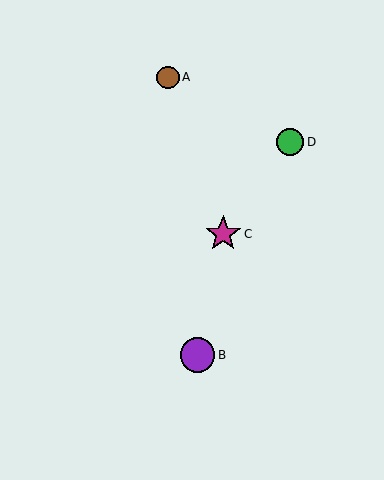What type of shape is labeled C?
Shape C is a magenta star.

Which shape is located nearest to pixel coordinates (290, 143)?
The green circle (labeled D) at (290, 142) is nearest to that location.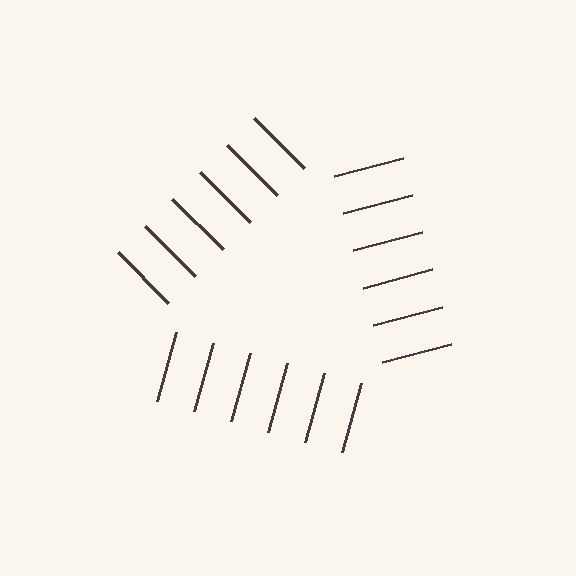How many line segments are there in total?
18 — 6 along each of the 3 edges.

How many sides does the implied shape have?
3 sides — the line-ends trace a triangle.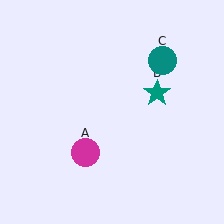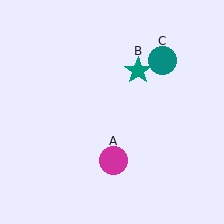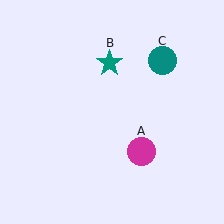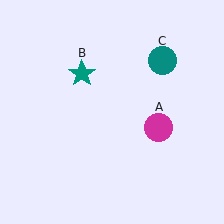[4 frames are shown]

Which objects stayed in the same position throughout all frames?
Teal circle (object C) remained stationary.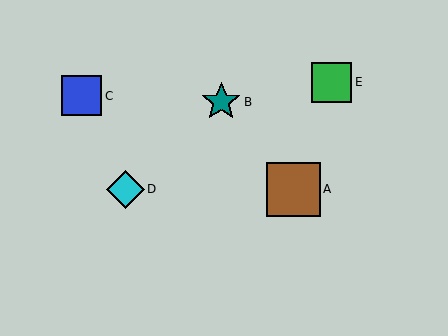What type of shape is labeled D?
Shape D is a cyan diamond.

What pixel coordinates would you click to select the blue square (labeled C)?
Click at (81, 96) to select the blue square C.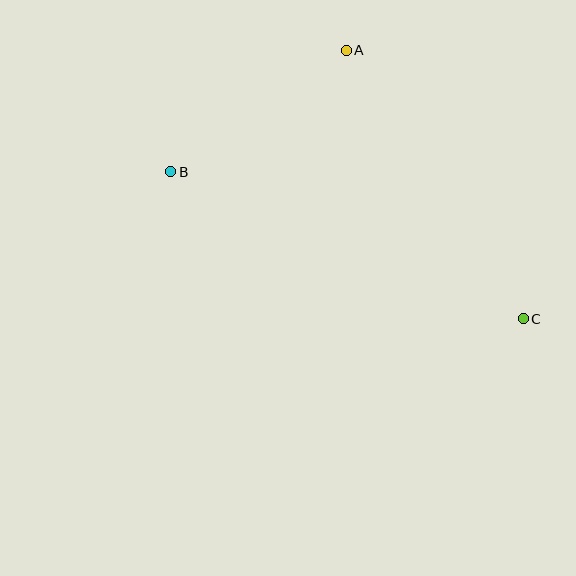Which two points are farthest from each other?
Points B and C are farthest from each other.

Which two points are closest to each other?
Points A and B are closest to each other.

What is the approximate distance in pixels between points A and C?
The distance between A and C is approximately 321 pixels.